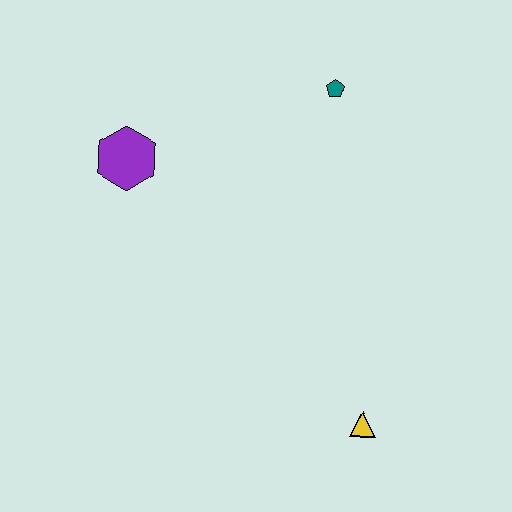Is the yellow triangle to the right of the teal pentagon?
Yes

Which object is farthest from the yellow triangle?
The purple hexagon is farthest from the yellow triangle.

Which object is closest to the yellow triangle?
The teal pentagon is closest to the yellow triangle.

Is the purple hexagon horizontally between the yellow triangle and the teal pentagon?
No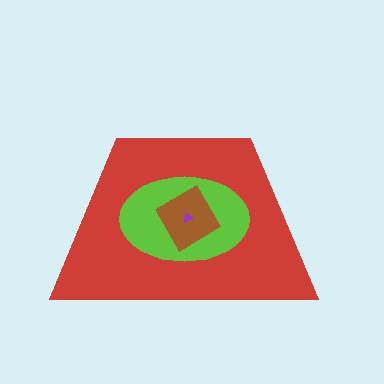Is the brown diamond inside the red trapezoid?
Yes.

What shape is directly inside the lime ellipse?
The brown diamond.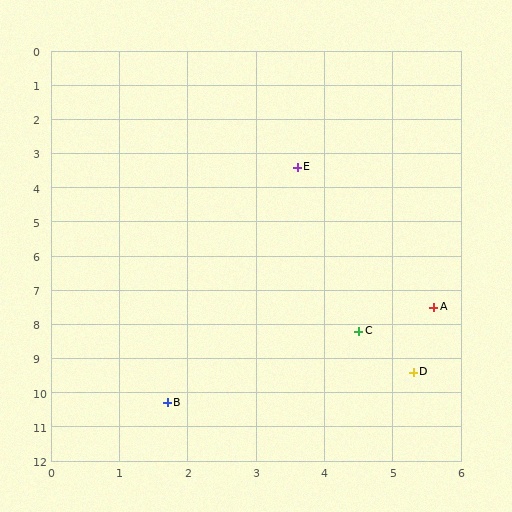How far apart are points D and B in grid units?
Points D and B are about 3.7 grid units apart.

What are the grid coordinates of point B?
Point B is at approximately (1.7, 10.3).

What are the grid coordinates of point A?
Point A is at approximately (5.6, 7.5).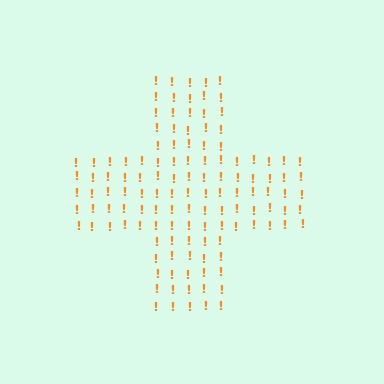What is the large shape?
The large shape is a cross.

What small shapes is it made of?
It is made of small exclamation marks.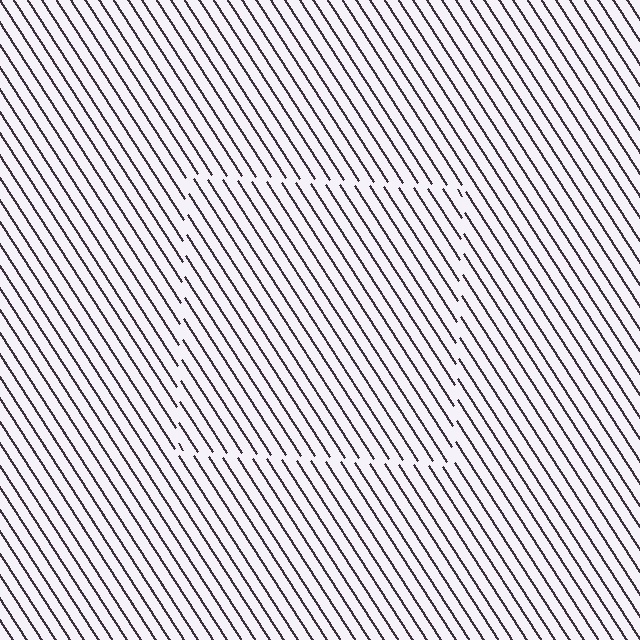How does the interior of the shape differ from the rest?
The interior of the shape contains the same grating, shifted by half a period — the contour is defined by the phase discontinuity where line-ends from the inner and outer gratings abut.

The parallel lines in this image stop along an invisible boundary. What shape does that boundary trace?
An illusory square. The interior of the shape contains the same grating, shifted by half a period — the contour is defined by the phase discontinuity where line-ends from the inner and outer gratings abut.